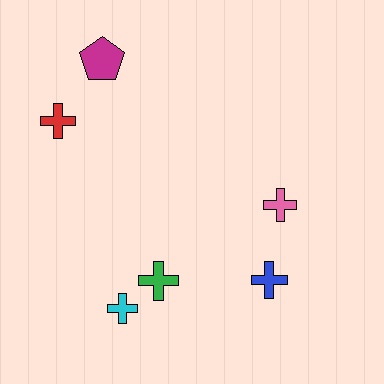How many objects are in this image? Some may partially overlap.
There are 6 objects.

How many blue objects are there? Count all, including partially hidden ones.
There is 1 blue object.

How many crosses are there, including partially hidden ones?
There are 5 crosses.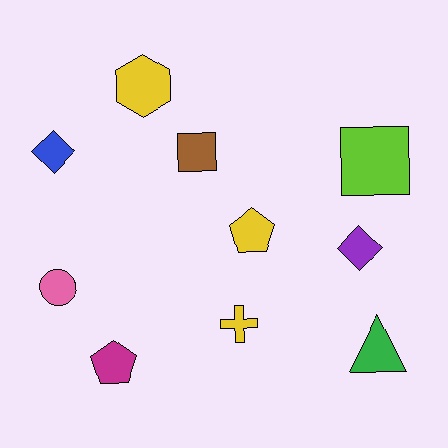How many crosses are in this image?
There is 1 cross.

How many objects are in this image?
There are 10 objects.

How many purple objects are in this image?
There is 1 purple object.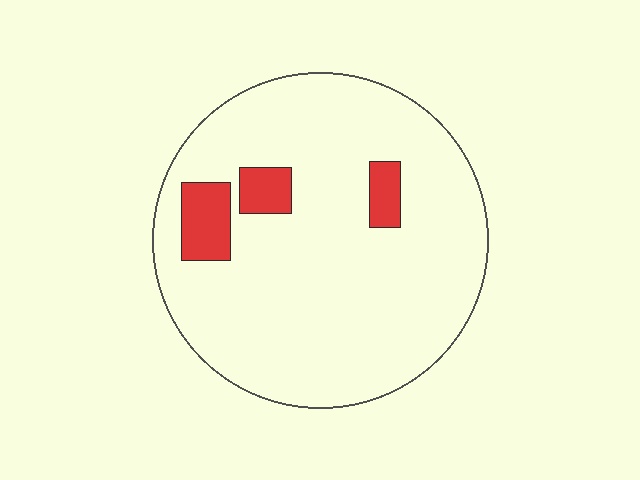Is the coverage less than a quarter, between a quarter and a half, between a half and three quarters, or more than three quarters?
Less than a quarter.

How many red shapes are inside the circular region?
3.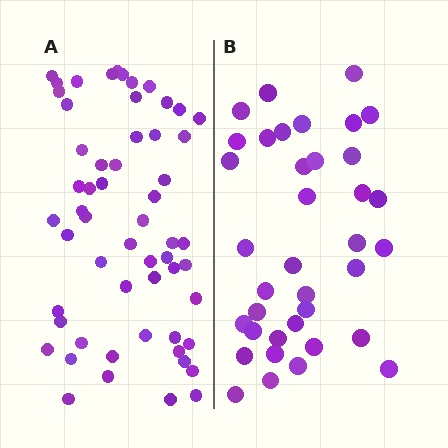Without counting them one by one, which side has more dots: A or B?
Region A (the left region) has more dots.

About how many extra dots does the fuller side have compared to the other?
Region A has approximately 20 more dots than region B.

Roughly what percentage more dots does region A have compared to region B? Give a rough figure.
About 55% more.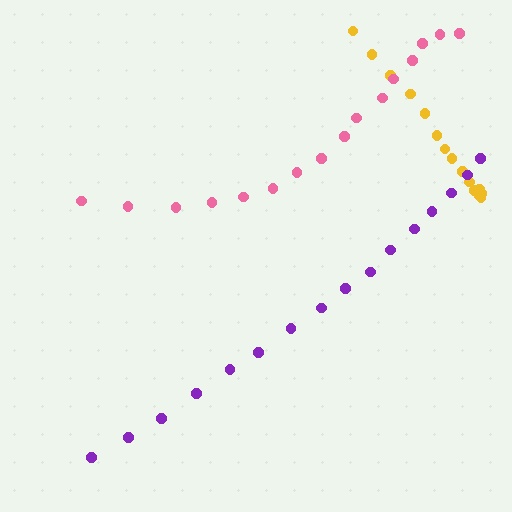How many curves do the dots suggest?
There are 3 distinct paths.